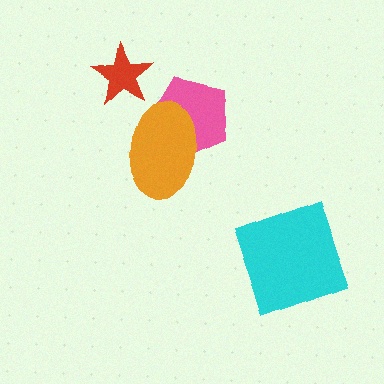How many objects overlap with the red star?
0 objects overlap with the red star.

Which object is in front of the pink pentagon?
The orange ellipse is in front of the pink pentagon.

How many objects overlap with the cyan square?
0 objects overlap with the cyan square.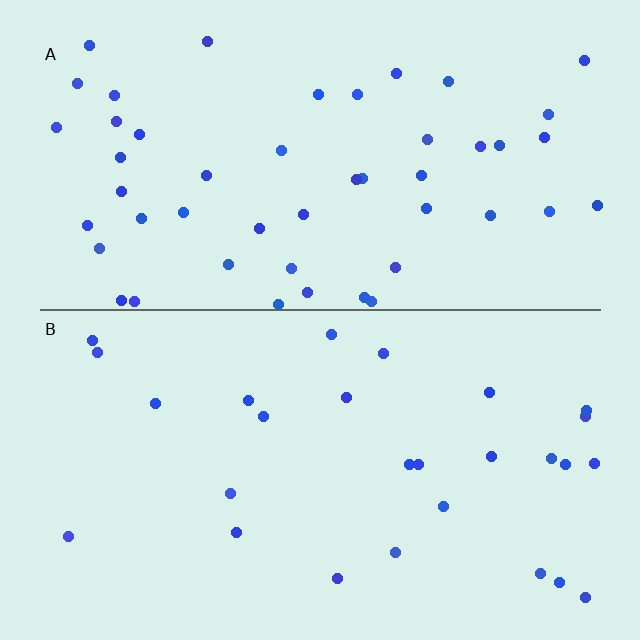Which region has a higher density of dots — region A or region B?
A (the top).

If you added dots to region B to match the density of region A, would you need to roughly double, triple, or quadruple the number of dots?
Approximately double.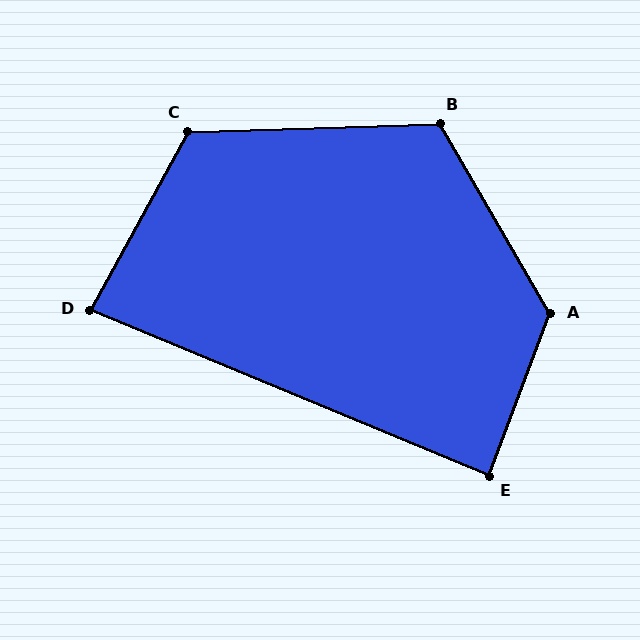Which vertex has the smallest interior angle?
D, at approximately 84 degrees.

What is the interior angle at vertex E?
Approximately 88 degrees (approximately right).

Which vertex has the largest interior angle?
A, at approximately 129 degrees.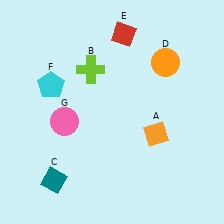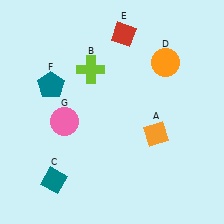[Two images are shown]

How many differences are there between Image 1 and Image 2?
There is 1 difference between the two images.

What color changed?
The pentagon (F) changed from cyan in Image 1 to teal in Image 2.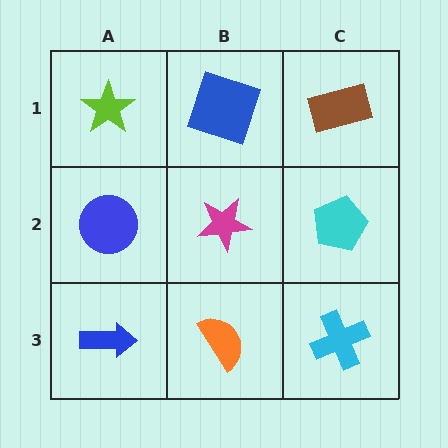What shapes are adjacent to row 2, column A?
A lime star (row 1, column A), a blue arrow (row 3, column A), a magenta star (row 2, column B).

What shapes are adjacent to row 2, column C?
A brown rectangle (row 1, column C), a cyan cross (row 3, column C), a magenta star (row 2, column B).